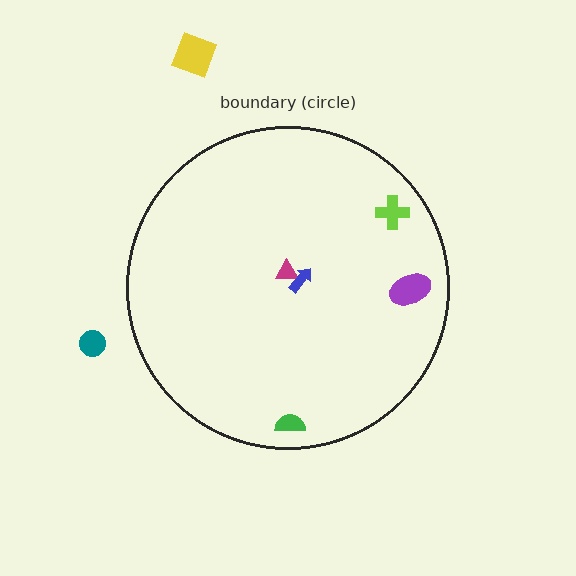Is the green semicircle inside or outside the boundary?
Inside.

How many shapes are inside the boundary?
5 inside, 2 outside.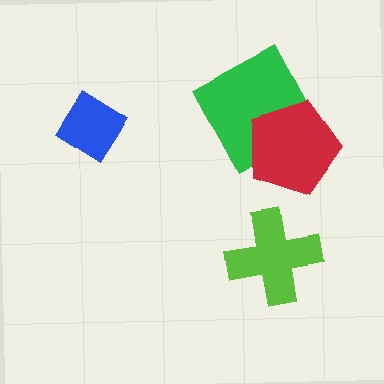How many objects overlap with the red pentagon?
1 object overlaps with the red pentagon.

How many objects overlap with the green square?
1 object overlaps with the green square.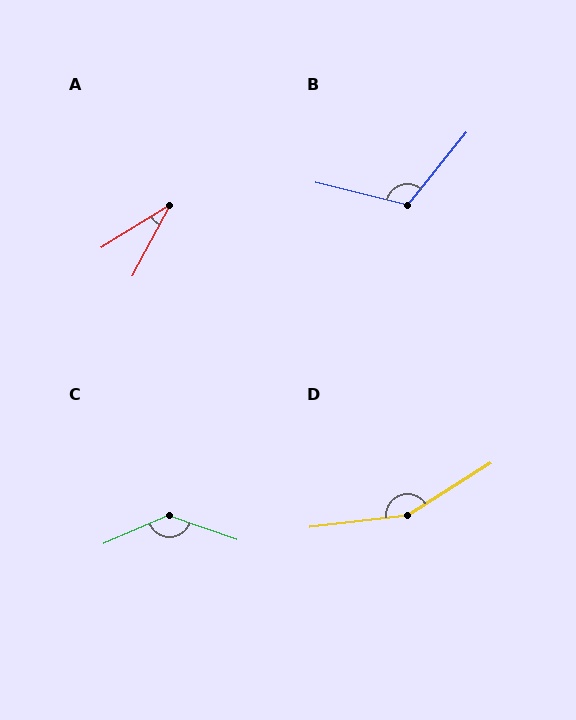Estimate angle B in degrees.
Approximately 115 degrees.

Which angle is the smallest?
A, at approximately 30 degrees.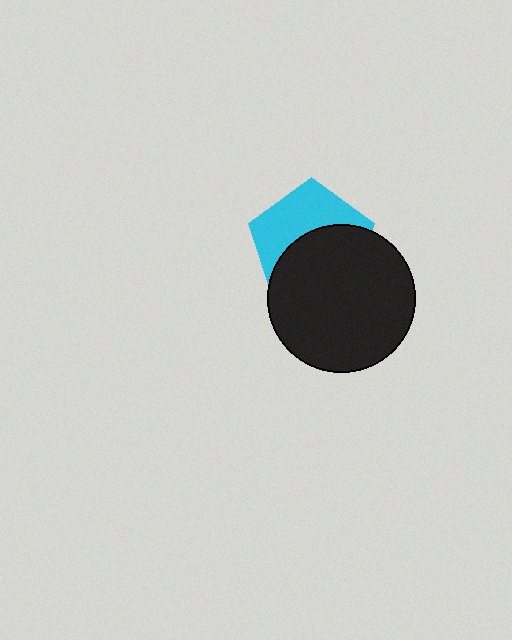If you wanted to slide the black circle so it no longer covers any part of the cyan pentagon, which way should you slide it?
Slide it down — that is the most direct way to separate the two shapes.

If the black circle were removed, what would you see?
You would see the complete cyan pentagon.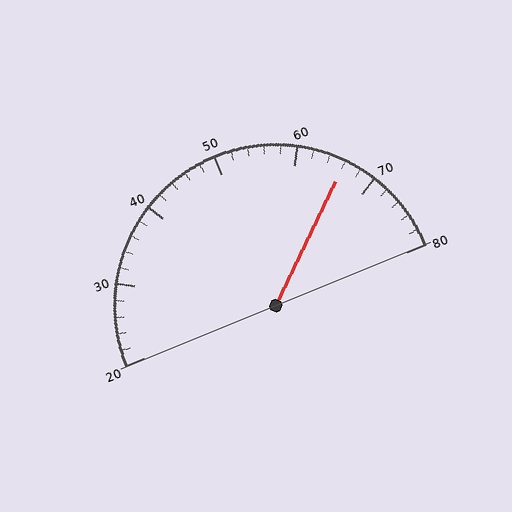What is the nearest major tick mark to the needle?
The nearest major tick mark is 70.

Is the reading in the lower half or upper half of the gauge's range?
The reading is in the upper half of the range (20 to 80).